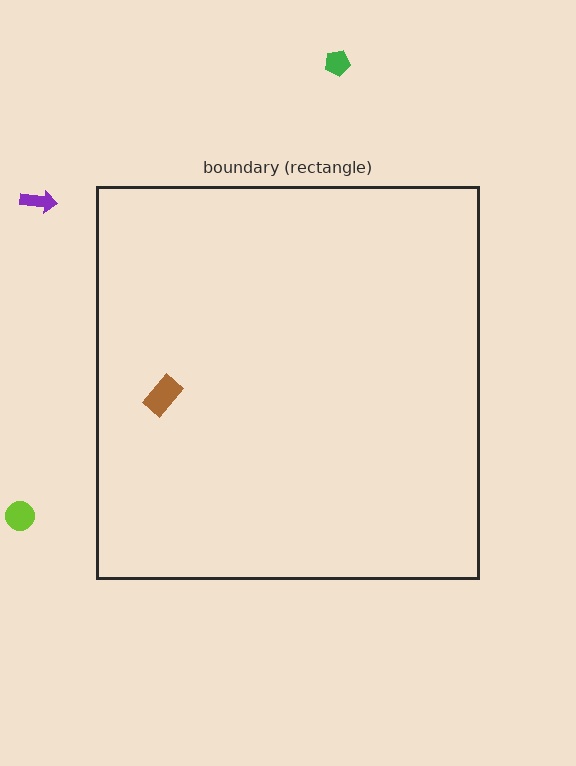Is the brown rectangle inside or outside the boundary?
Inside.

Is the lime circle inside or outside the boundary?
Outside.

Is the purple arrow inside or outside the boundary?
Outside.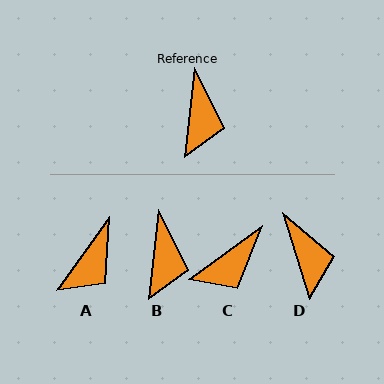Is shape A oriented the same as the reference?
No, it is off by about 30 degrees.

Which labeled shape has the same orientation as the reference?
B.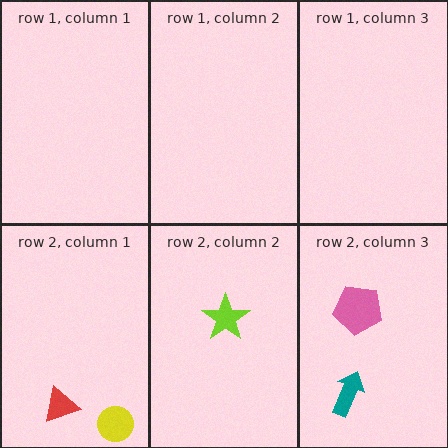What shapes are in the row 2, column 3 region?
The pink pentagon, the teal arrow.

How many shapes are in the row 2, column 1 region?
2.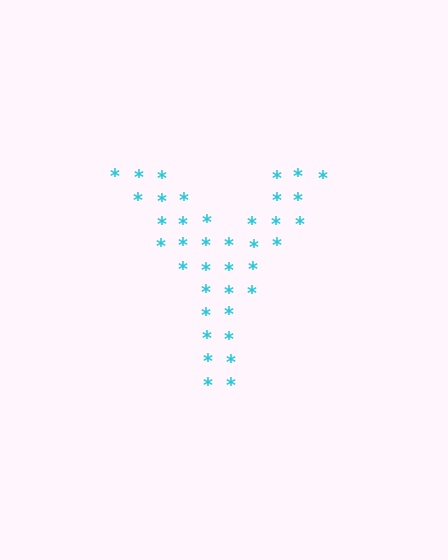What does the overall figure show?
The overall figure shows the letter Y.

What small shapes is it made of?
It is made of small asterisks.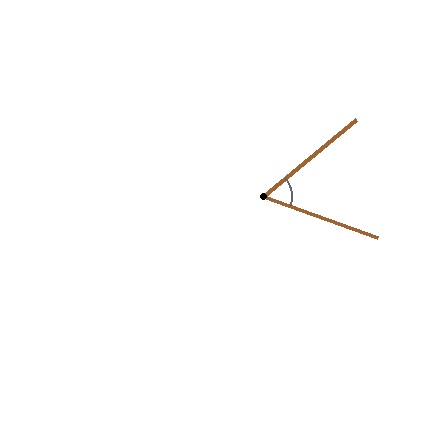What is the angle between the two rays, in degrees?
Approximately 59 degrees.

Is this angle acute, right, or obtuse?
It is acute.